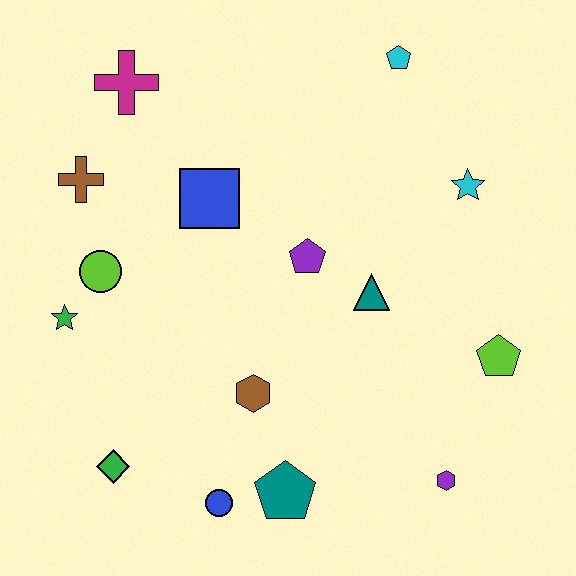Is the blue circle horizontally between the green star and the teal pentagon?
Yes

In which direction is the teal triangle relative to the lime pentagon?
The teal triangle is to the left of the lime pentagon.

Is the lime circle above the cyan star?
No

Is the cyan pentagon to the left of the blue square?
No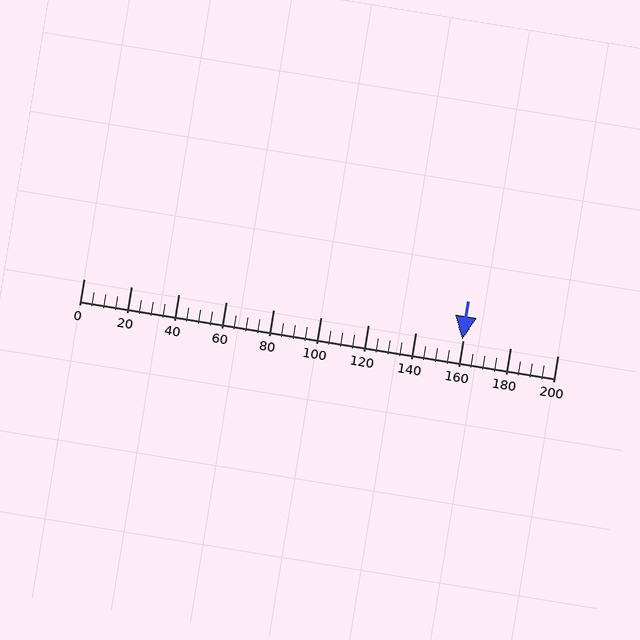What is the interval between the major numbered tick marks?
The major tick marks are spaced 20 units apart.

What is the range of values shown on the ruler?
The ruler shows values from 0 to 200.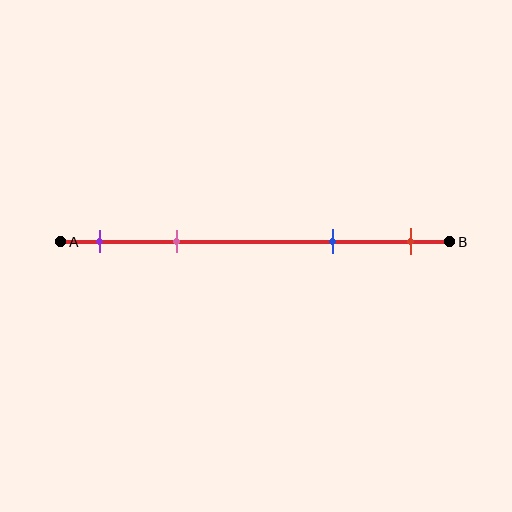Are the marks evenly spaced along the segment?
No, the marks are not evenly spaced.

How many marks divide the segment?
There are 4 marks dividing the segment.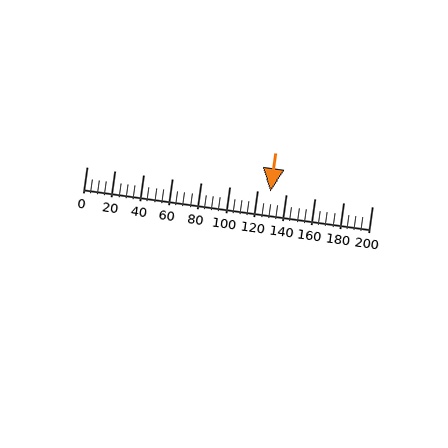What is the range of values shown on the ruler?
The ruler shows values from 0 to 200.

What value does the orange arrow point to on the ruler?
The orange arrow points to approximately 129.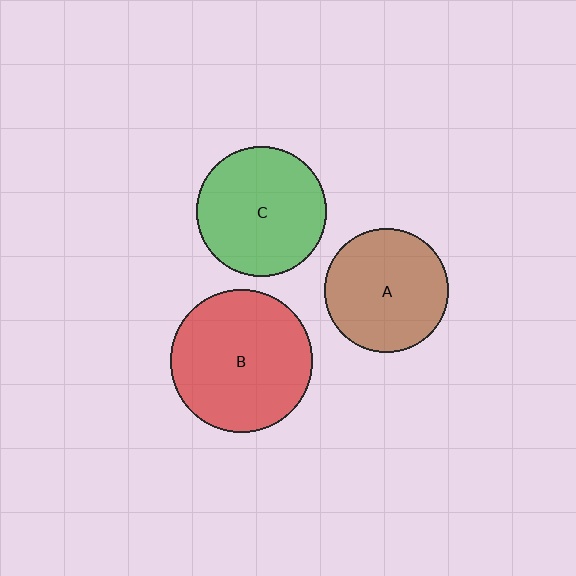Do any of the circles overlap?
No, none of the circles overlap.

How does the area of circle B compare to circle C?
Approximately 1.2 times.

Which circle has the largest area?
Circle B (red).